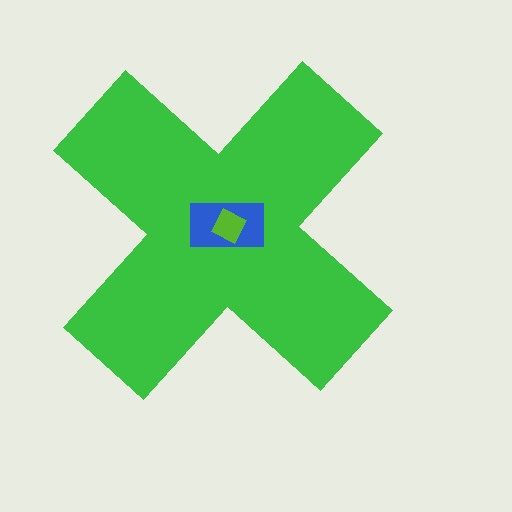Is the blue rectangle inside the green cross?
Yes.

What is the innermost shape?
The lime diamond.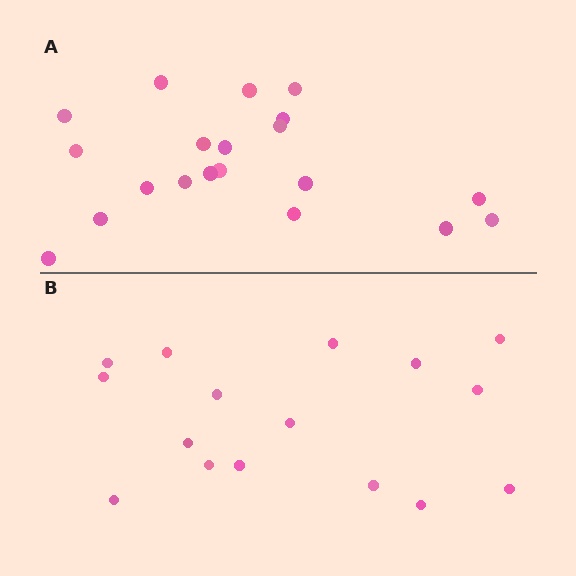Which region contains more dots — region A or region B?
Region A (the top region) has more dots.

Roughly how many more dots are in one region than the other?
Region A has about 4 more dots than region B.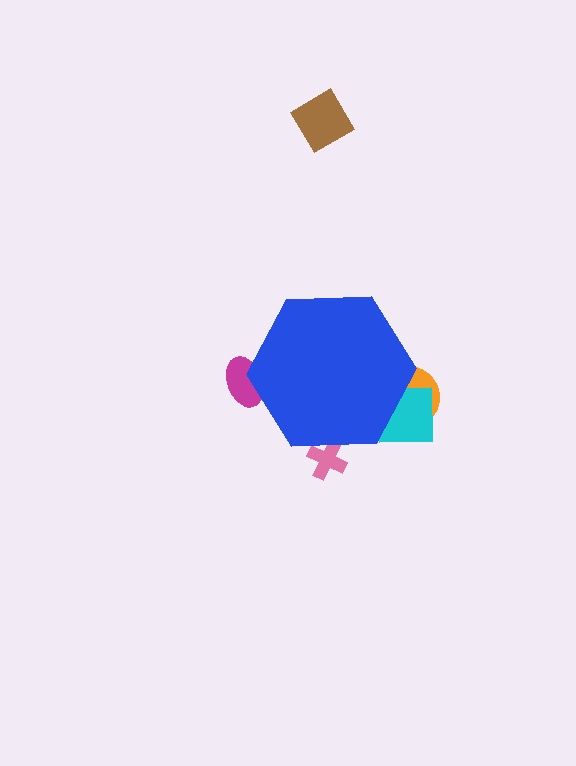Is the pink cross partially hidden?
Yes, the pink cross is partially hidden behind the blue hexagon.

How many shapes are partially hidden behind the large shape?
4 shapes are partially hidden.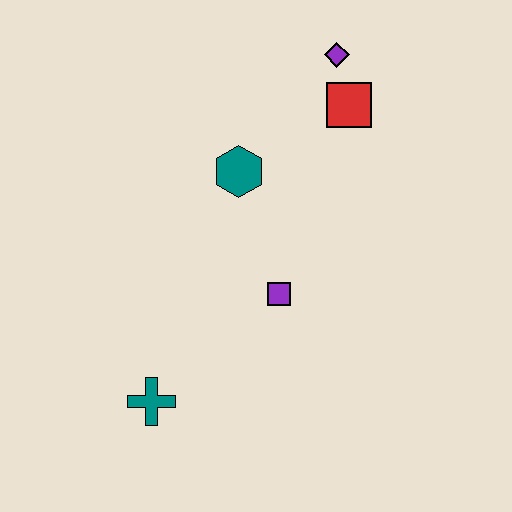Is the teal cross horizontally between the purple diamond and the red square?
No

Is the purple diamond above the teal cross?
Yes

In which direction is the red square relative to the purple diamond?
The red square is below the purple diamond.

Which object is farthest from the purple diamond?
The teal cross is farthest from the purple diamond.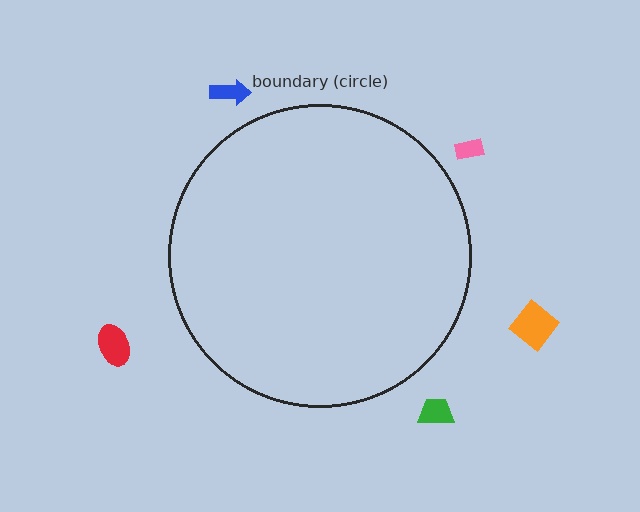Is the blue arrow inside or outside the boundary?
Outside.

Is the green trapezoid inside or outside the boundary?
Outside.